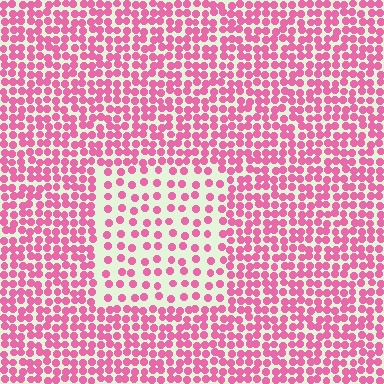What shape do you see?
I see a rectangle.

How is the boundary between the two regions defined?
The boundary is defined by a change in element density (approximately 2.1x ratio). All elements are the same color, size, and shape.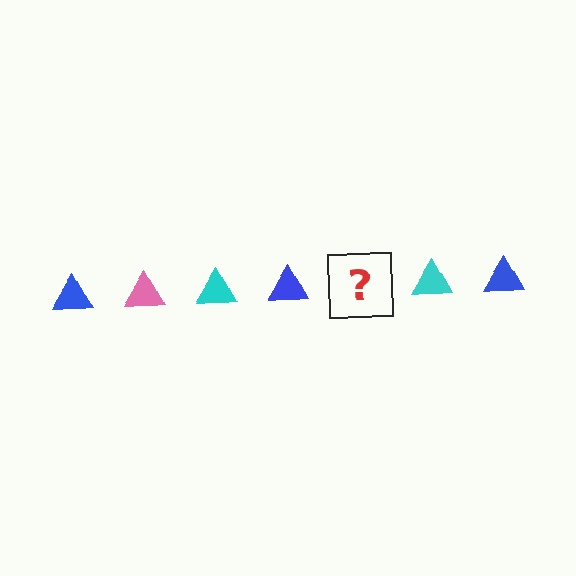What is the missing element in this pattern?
The missing element is a pink triangle.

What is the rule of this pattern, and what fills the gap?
The rule is that the pattern cycles through blue, pink, cyan triangles. The gap should be filled with a pink triangle.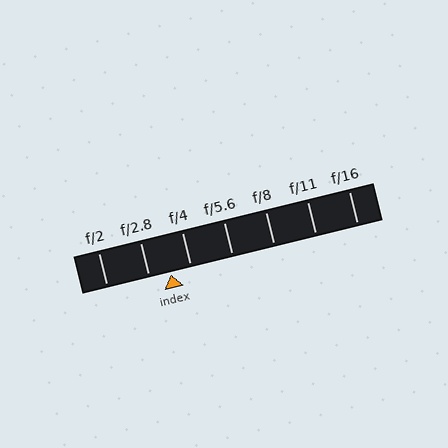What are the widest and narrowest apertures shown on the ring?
The widest aperture shown is f/2 and the narrowest is f/16.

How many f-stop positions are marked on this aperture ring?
There are 7 f-stop positions marked.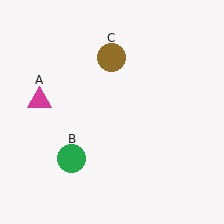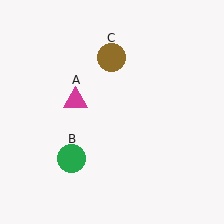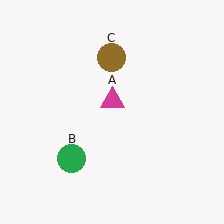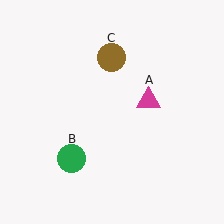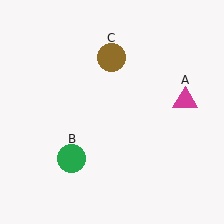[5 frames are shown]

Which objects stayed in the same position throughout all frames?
Green circle (object B) and brown circle (object C) remained stationary.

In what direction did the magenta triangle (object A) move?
The magenta triangle (object A) moved right.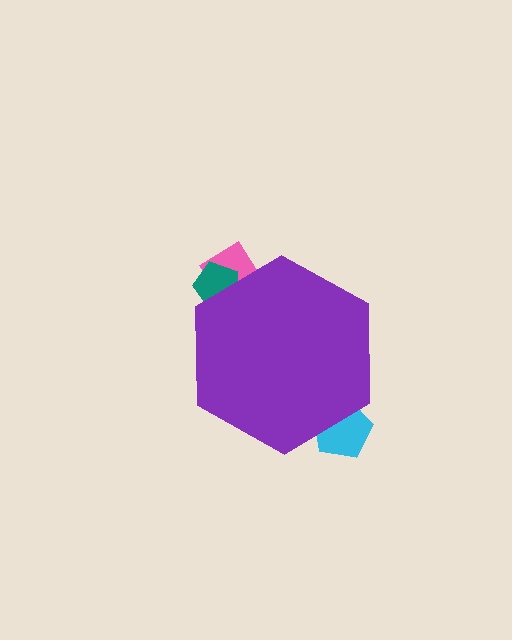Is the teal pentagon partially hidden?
Yes, the teal pentagon is partially hidden behind the purple hexagon.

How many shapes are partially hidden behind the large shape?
3 shapes are partially hidden.